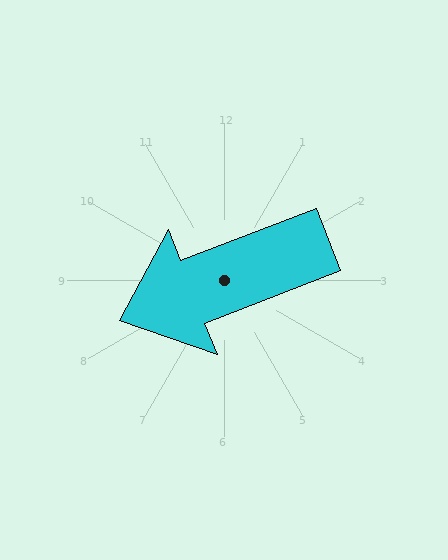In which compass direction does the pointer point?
West.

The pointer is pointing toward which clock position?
Roughly 8 o'clock.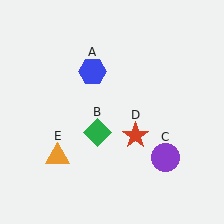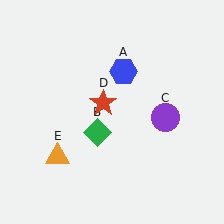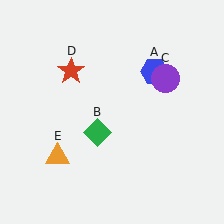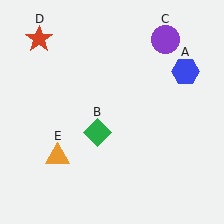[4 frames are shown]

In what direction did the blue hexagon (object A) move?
The blue hexagon (object A) moved right.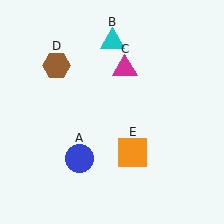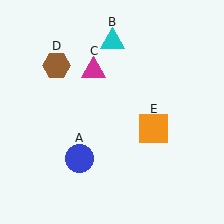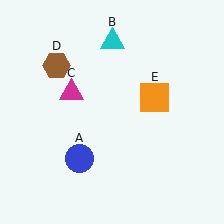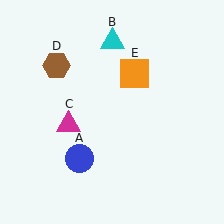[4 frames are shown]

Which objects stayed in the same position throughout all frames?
Blue circle (object A) and cyan triangle (object B) and brown hexagon (object D) remained stationary.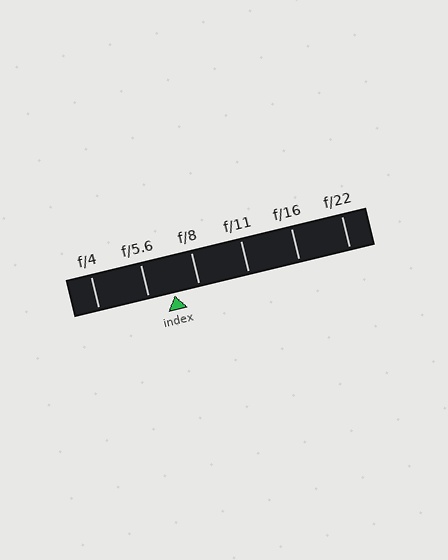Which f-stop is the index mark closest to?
The index mark is closest to f/8.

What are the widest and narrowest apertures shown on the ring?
The widest aperture shown is f/4 and the narrowest is f/22.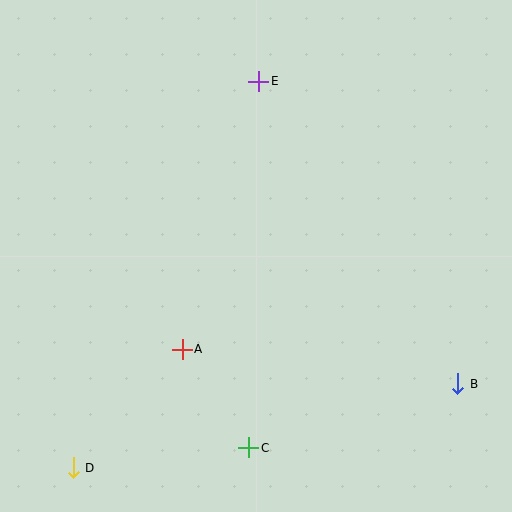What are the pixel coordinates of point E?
Point E is at (259, 81).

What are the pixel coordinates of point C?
Point C is at (249, 448).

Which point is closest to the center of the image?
Point A at (182, 349) is closest to the center.